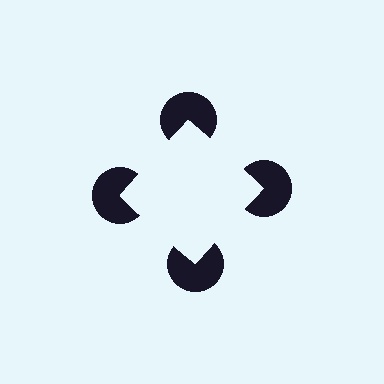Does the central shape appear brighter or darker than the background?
It typically appears slightly brighter than the background, even though no actual brightness change is drawn.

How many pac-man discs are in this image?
There are 4 — one at each vertex of the illusory square.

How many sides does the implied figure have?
4 sides.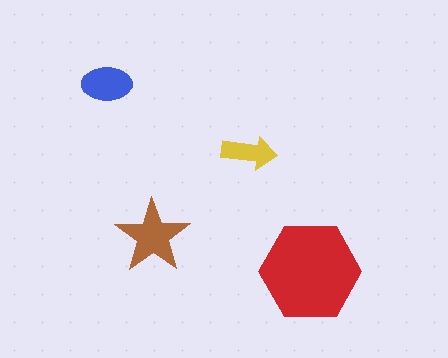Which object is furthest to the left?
The blue ellipse is leftmost.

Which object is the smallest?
The yellow arrow.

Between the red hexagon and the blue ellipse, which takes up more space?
The red hexagon.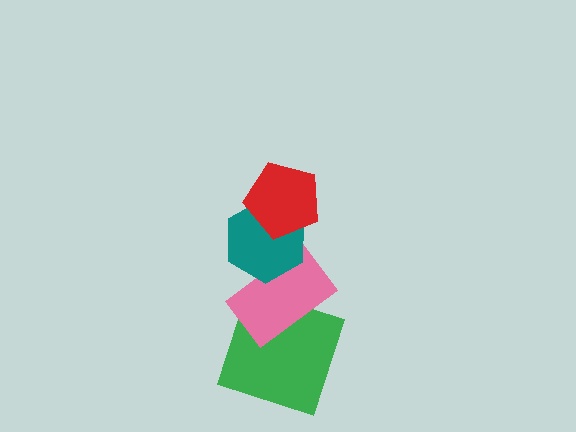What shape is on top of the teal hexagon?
The red pentagon is on top of the teal hexagon.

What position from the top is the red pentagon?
The red pentagon is 1st from the top.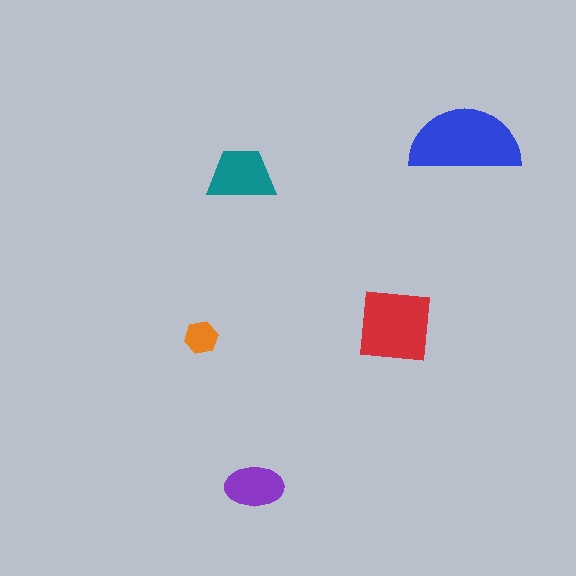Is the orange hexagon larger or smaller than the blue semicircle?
Smaller.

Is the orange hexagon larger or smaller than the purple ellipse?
Smaller.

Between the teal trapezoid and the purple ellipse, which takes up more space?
The teal trapezoid.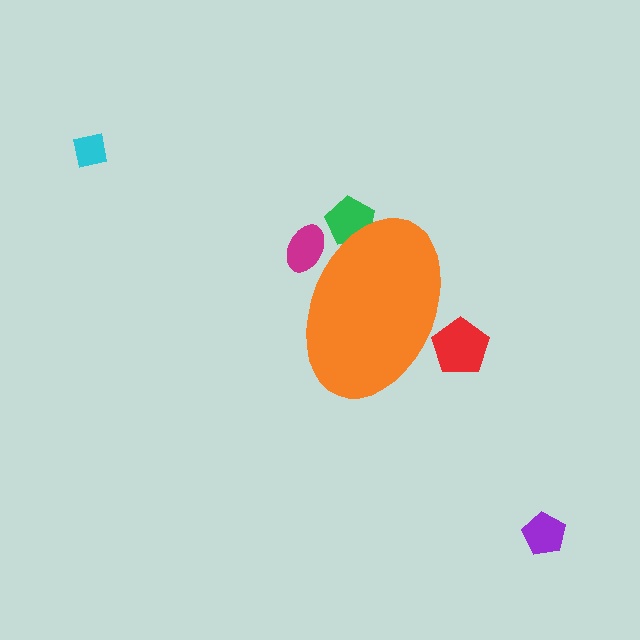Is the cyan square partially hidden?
No, the cyan square is fully visible.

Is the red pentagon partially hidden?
Yes, the red pentagon is partially hidden behind the orange ellipse.